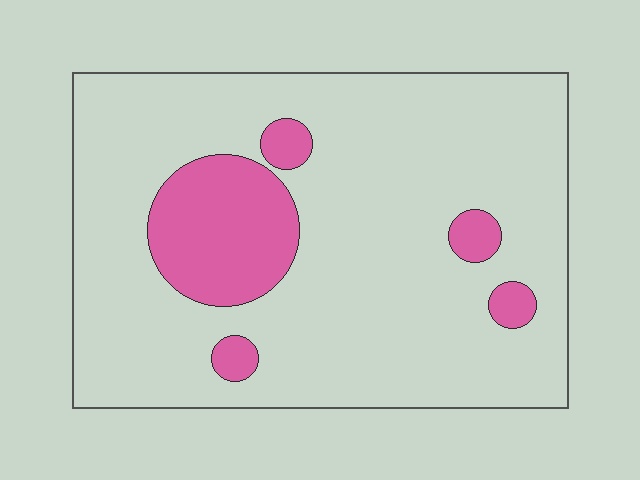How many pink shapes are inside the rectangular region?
5.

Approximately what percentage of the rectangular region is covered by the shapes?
Approximately 15%.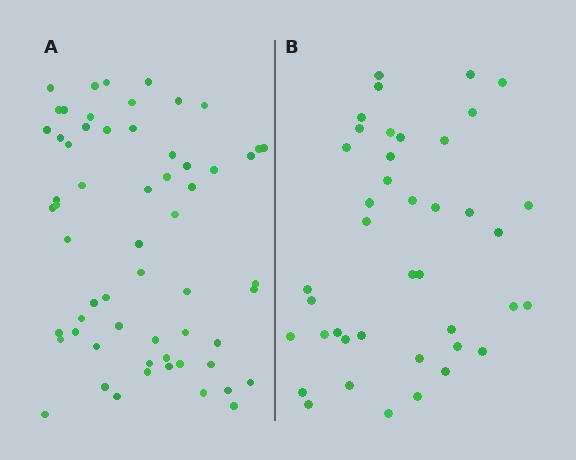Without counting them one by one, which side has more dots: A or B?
Region A (the left region) has more dots.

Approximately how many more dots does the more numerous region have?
Region A has approximately 20 more dots than region B.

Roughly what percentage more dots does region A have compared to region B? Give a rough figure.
About 45% more.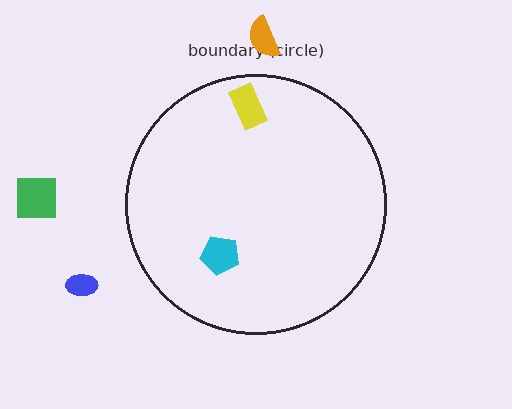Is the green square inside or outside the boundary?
Outside.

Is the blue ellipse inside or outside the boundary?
Outside.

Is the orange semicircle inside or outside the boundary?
Outside.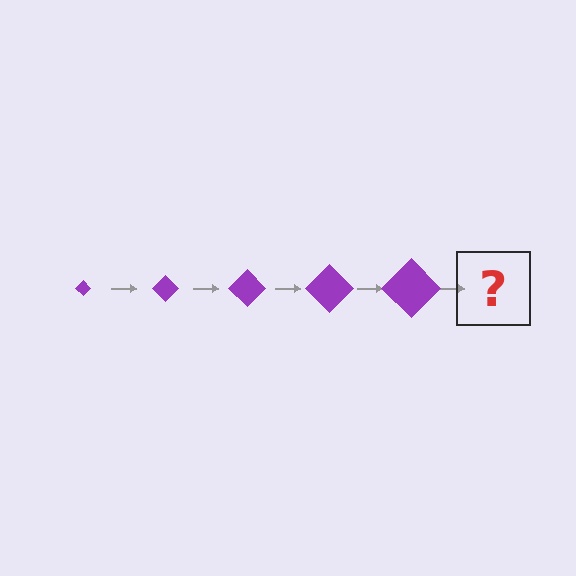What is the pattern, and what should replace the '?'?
The pattern is that the diamond gets progressively larger each step. The '?' should be a purple diamond, larger than the previous one.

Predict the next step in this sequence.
The next step is a purple diamond, larger than the previous one.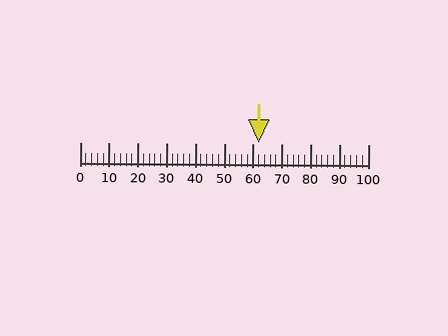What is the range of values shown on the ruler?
The ruler shows values from 0 to 100.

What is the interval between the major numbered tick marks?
The major tick marks are spaced 10 units apart.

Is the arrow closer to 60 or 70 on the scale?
The arrow is closer to 60.